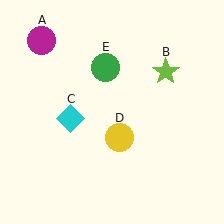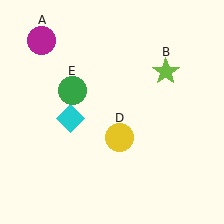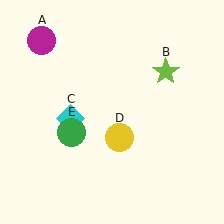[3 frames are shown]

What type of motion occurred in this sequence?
The green circle (object E) rotated counterclockwise around the center of the scene.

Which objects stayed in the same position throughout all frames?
Magenta circle (object A) and lime star (object B) and cyan diamond (object C) and yellow circle (object D) remained stationary.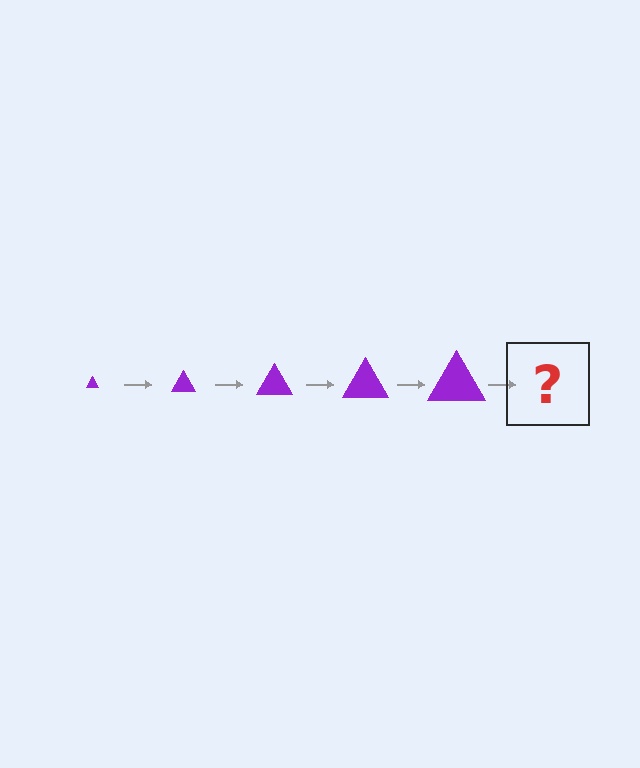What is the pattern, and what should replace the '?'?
The pattern is that the triangle gets progressively larger each step. The '?' should be a purple triangle, larger than the previous one.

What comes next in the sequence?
The next element should be a purple triangle, larger than the previous one.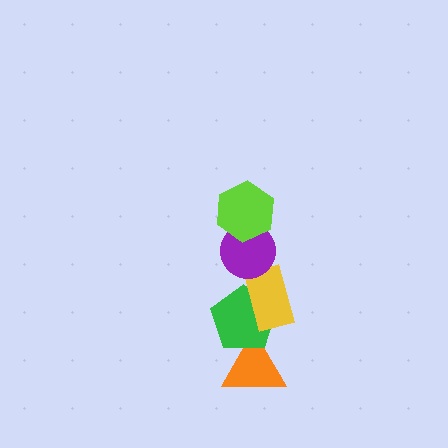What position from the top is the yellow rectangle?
The yellow rectangle is 3rd from the top.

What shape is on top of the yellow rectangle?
The purple circle is on top of the yellow rectangle.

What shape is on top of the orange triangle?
The green pentagon is on top of the orange triangle.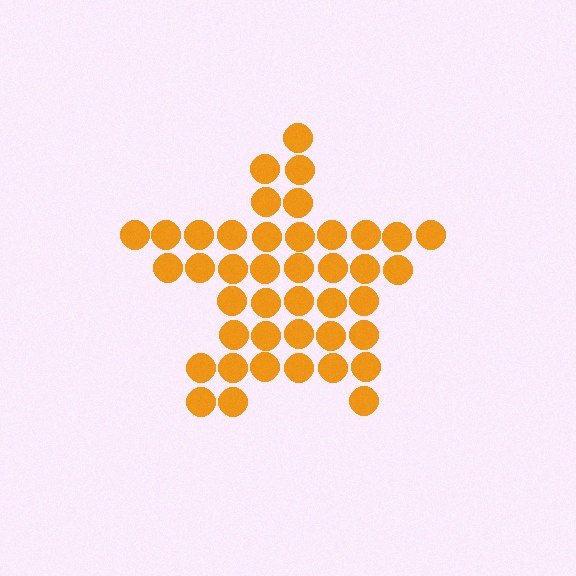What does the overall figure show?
The overall figure shows a star.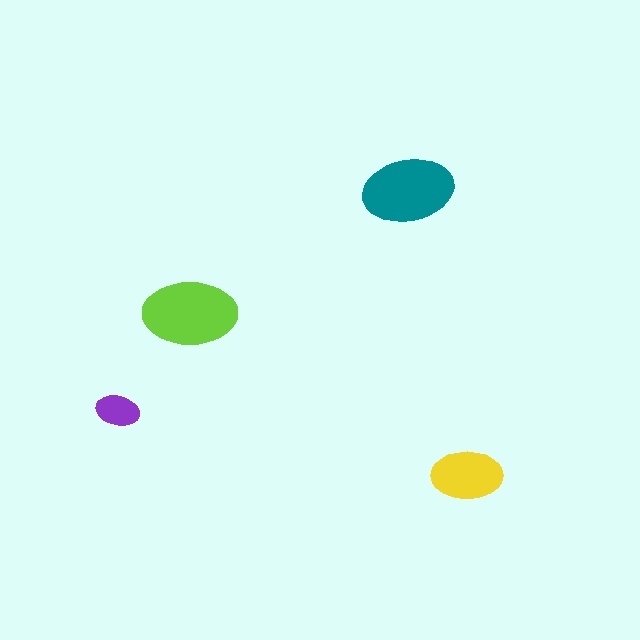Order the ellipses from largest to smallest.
the lime one, the teal one, the yellow one, the purple one.